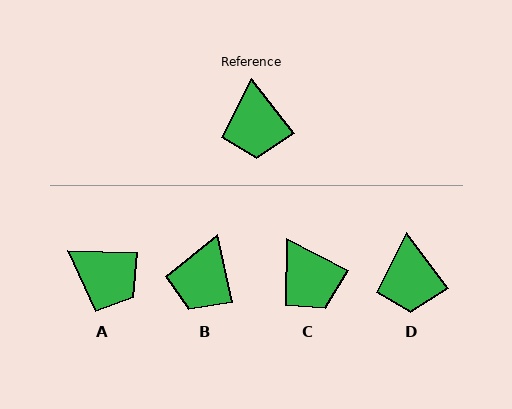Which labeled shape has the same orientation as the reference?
D.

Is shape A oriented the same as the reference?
No, it is off by about 51 degrees.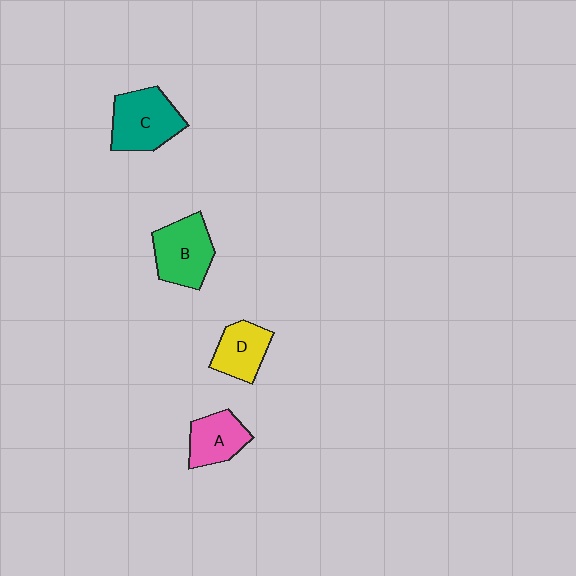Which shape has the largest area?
Shape C (teal).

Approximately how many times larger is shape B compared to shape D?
Approximately 1.3 times.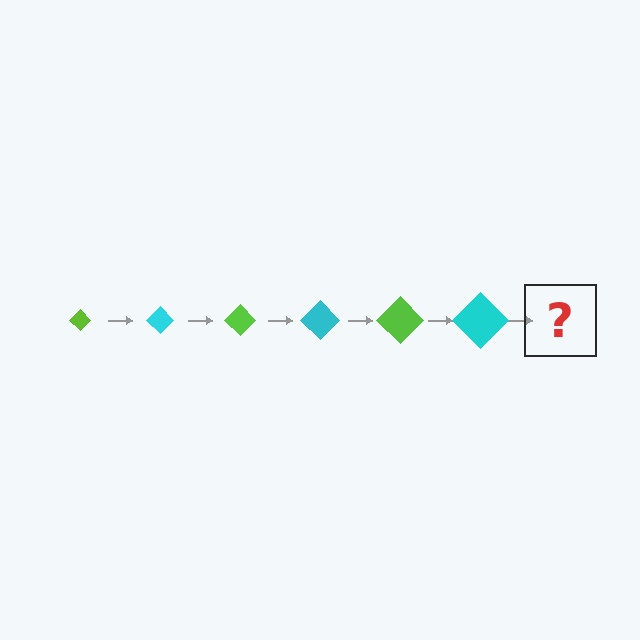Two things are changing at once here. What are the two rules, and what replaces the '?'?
The two rules are that the diamond grows larger each step and the color cycles through lime and cyan. The '?' should be a lime diamond, larger than the previous one.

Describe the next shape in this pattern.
It should be a lime diamond, larger than the previous one.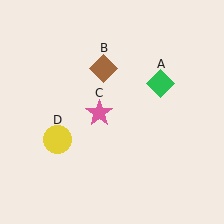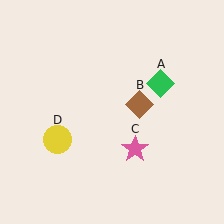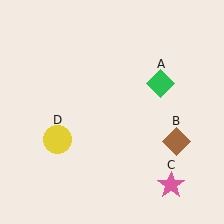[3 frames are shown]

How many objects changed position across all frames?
2 objects changed position: brown diamond (object B), pink star (object C).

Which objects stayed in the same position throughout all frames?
Green diamond (object A) and yellow circle (object D) remained stationary.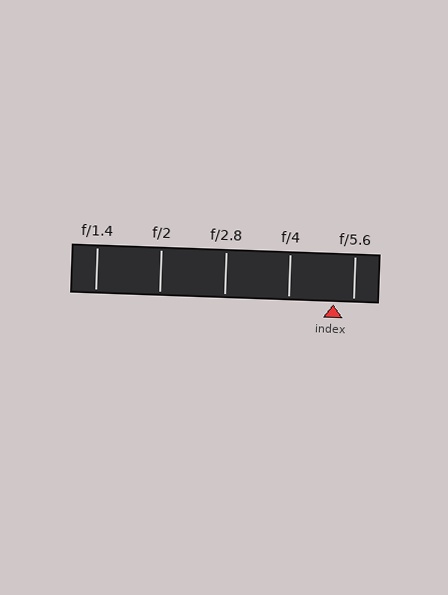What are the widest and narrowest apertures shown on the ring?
The widest aperture shown is f/1.4 and the narrowest is f/5.6.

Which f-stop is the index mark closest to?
The index mark is closest to f/5.6.